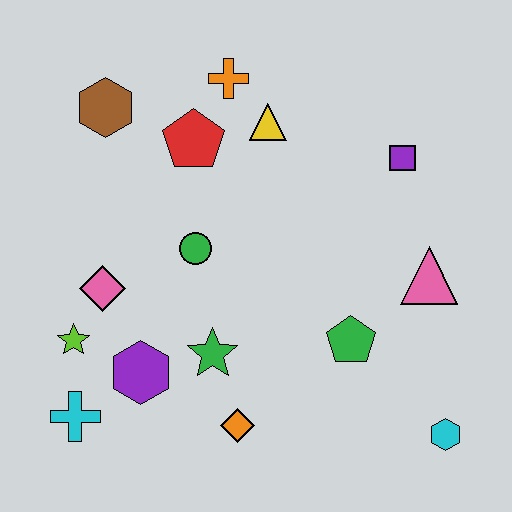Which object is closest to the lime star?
The pink diamond is closest to the lime star.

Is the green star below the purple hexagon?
No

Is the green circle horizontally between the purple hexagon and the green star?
Yes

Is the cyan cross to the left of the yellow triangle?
Yes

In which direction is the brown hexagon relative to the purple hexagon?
The brown hexagon is above the purple hexagon.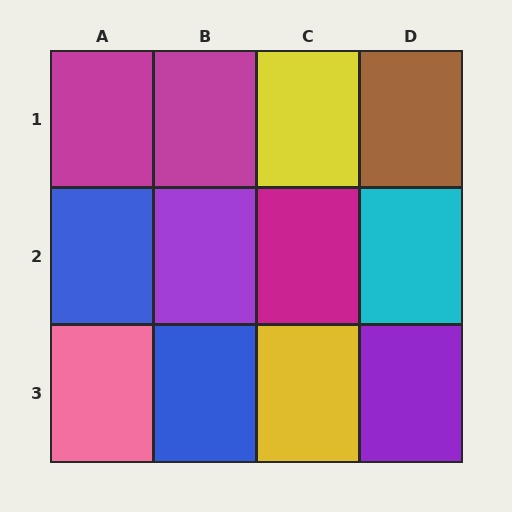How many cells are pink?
1 cell is pink.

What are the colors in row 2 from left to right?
Blue, purple, magenta, cyan.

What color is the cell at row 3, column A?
Pink.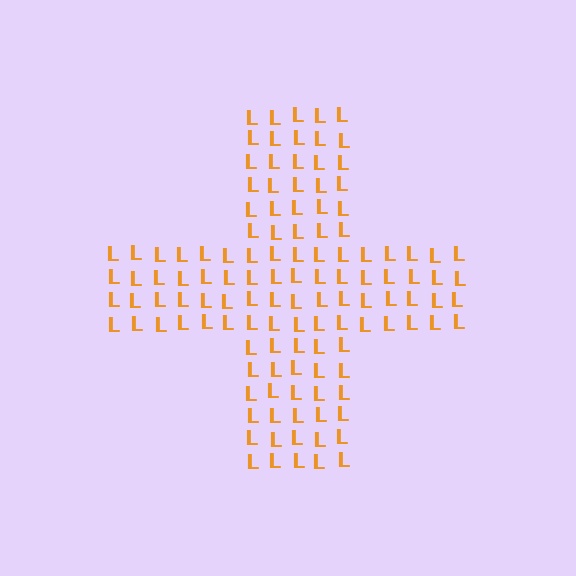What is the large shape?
The large shape is a cross.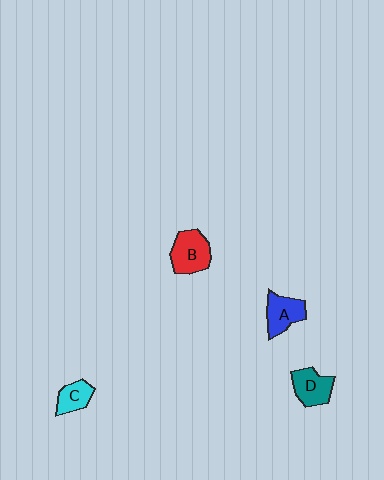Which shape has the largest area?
Shape B (red).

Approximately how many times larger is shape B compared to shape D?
Approximately 1.2 times.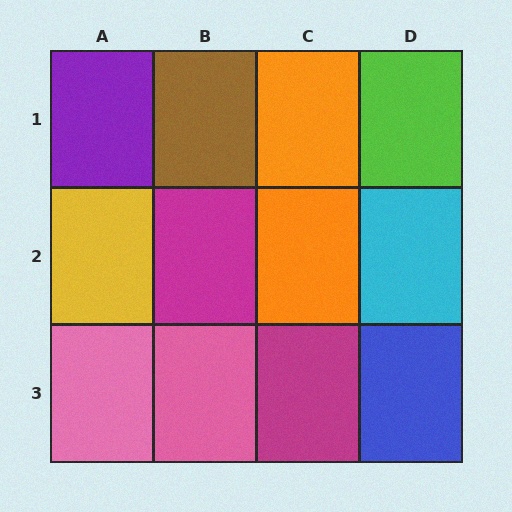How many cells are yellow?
1 cell is yellow.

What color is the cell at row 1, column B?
Brown.